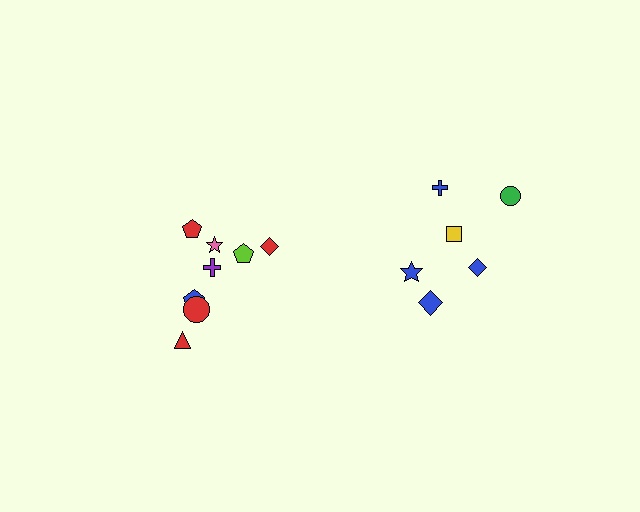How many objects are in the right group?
There are 6 objects.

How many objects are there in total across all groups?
There are 14 objects.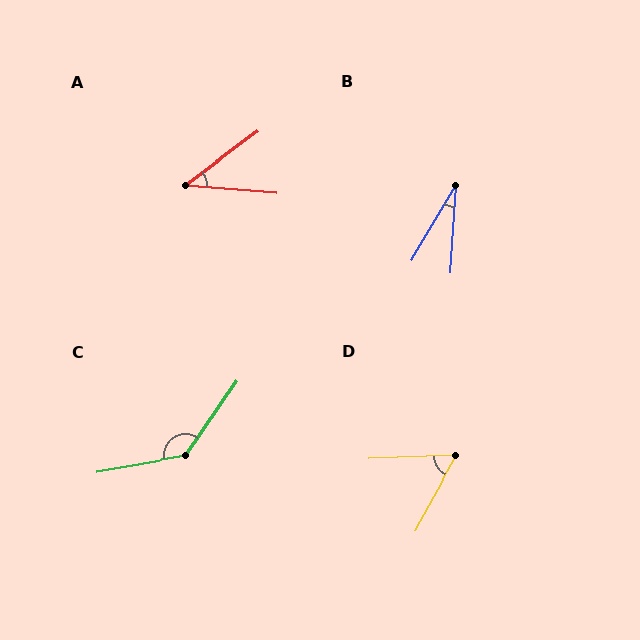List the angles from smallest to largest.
B (27°), A (41°), D (59°), C (135°).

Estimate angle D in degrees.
Approximately 59 degrees.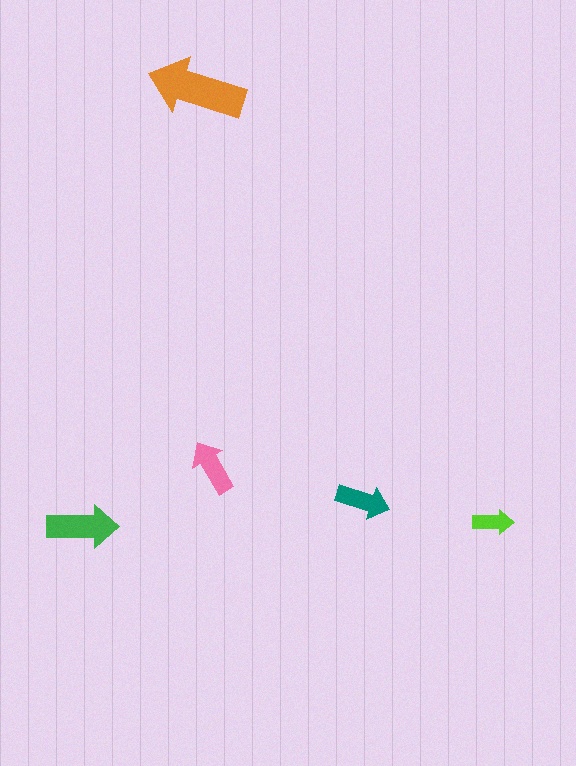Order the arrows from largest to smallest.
the orange one, the green one, the pink one, the teal one, the lime one.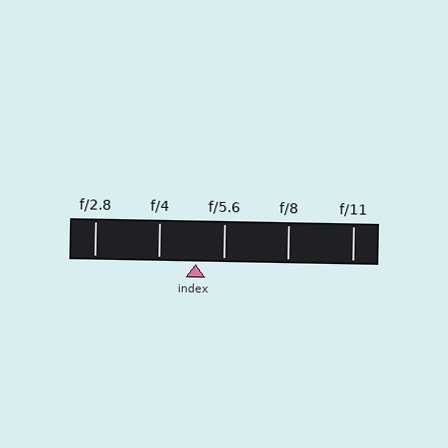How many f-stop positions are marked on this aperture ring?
There are 5 f-stop positions marked.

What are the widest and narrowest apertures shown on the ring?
The widest aperture shown is f/2.8 and the narrowest is f/11.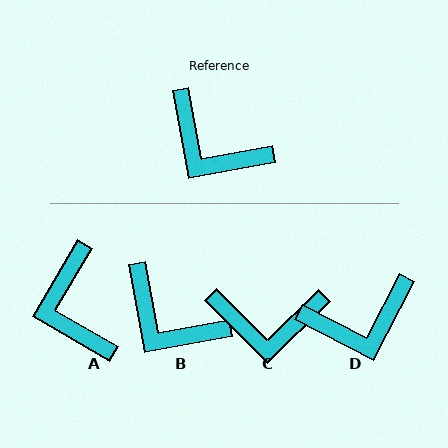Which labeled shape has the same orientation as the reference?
B.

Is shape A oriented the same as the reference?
No, it is off by about 41 degrees.